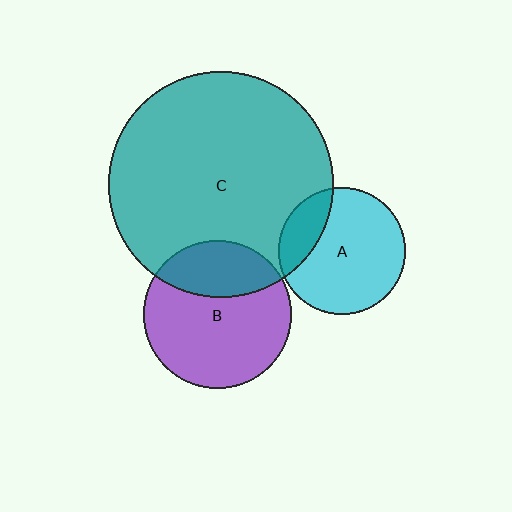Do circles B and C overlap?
Yes.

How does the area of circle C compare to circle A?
Approximately 3.2 times.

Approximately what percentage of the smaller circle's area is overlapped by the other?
Approximately 30%.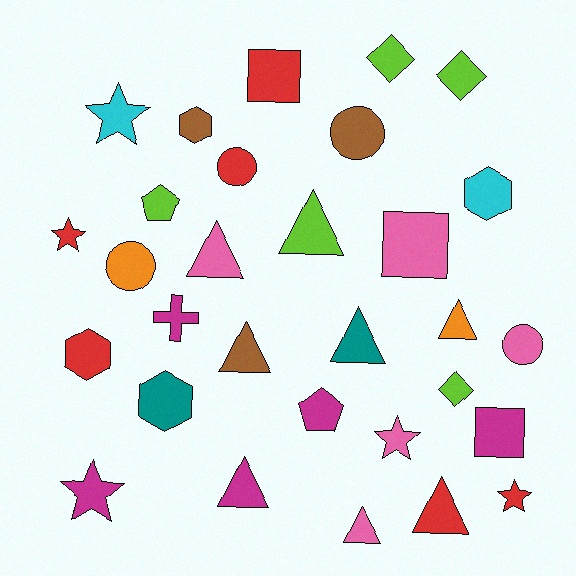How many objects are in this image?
There are 30 objects.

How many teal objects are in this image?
There are 2 teal objects.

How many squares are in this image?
There are 3 squares.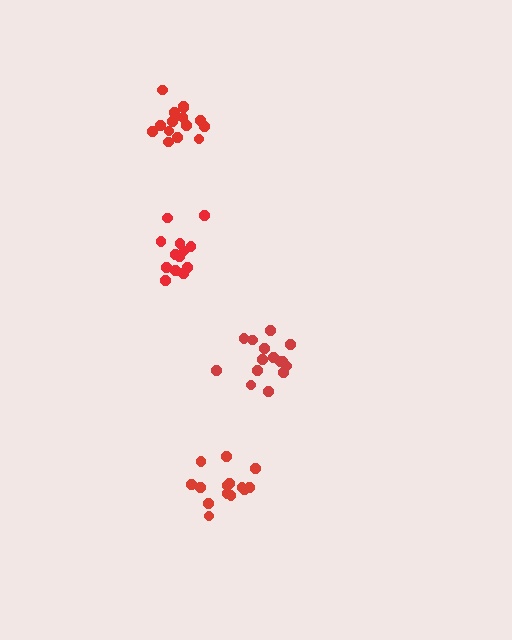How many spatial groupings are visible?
There are 4 spatial groupings.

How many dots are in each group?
Group 1: 15 dots, Group 2: 15 dots, Group 3: 13 dots, Group 4: 16 dots (59 total).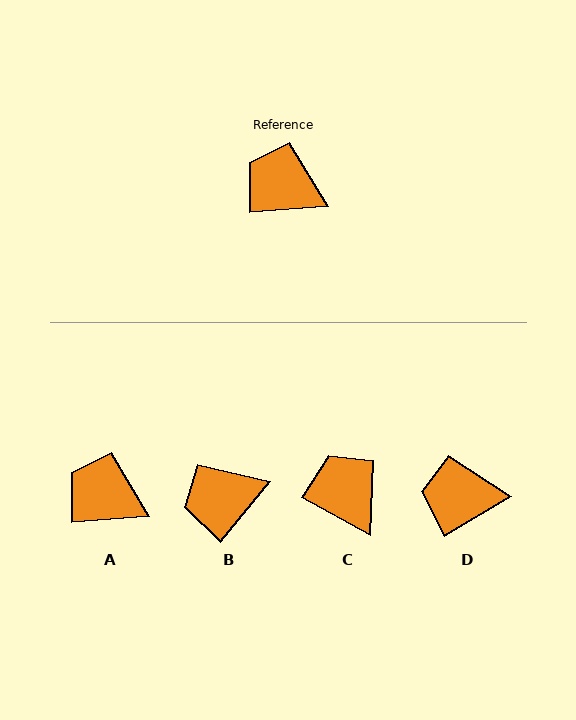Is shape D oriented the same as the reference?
No, it is off by about 26 degrees.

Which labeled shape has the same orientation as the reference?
A.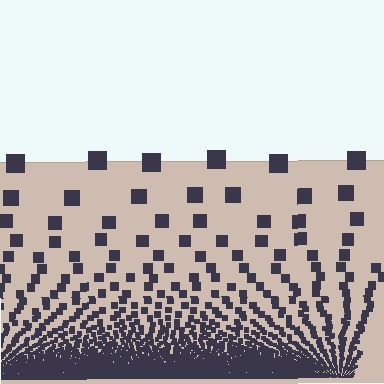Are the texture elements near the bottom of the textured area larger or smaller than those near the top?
Smaller. The gradient is inverted — elements near the bottom are smaller and denser.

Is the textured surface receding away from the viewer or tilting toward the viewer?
The surface appears to tilt toward the viewer. Texture elements get larger and sparser toward the top.